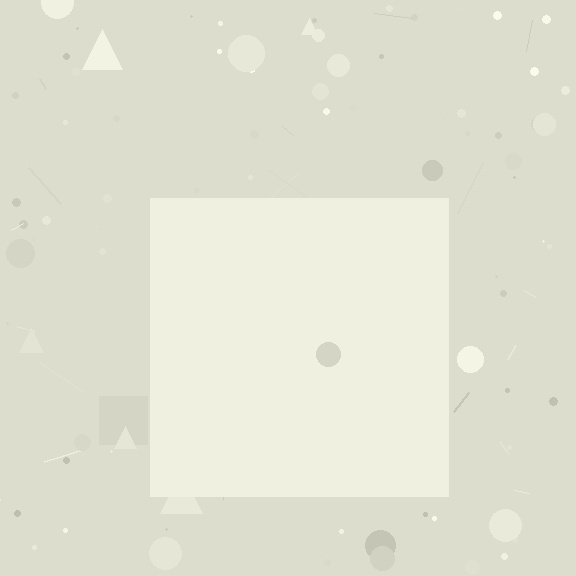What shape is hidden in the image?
A square is hidden in the image.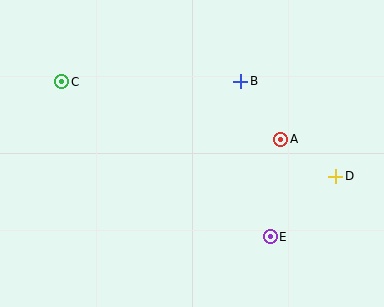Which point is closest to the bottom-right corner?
Point E is closest to the bottom-right corner.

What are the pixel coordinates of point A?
Point A is at (281, 139).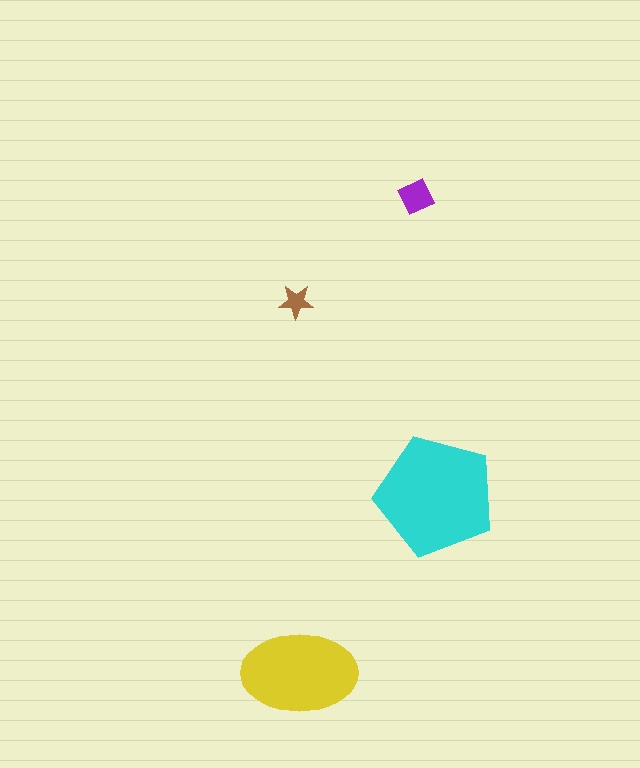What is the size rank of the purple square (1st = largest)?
3rd.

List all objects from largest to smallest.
The cyan pentagon, the yellow ellipse, the purple square, the brown star.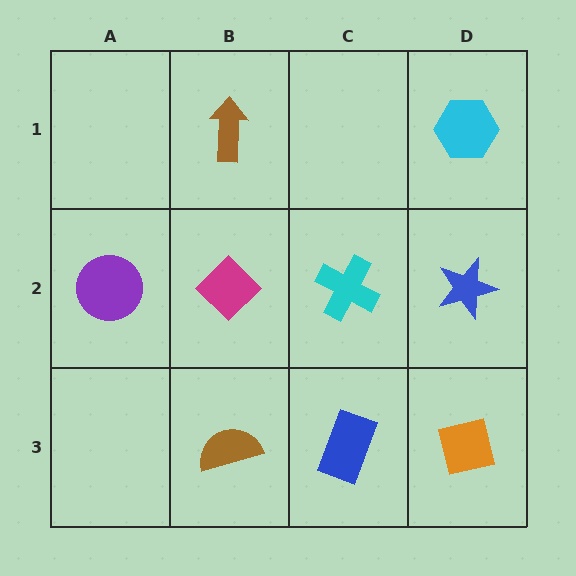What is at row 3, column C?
A blue rectangle.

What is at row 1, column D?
A cyan hexagon.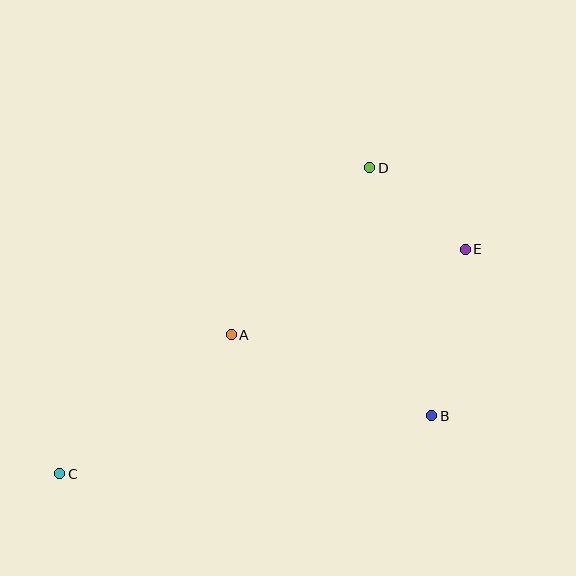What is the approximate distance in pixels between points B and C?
The distance between B and C is approximately 377 pixels.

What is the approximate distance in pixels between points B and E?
The distance between B and E is approximately 170 pixels.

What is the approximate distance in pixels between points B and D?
The distance between B and D is approximately 256 pixels.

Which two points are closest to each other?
Points D and E are closest to each other.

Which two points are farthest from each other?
Points C and E are farthest from each other.